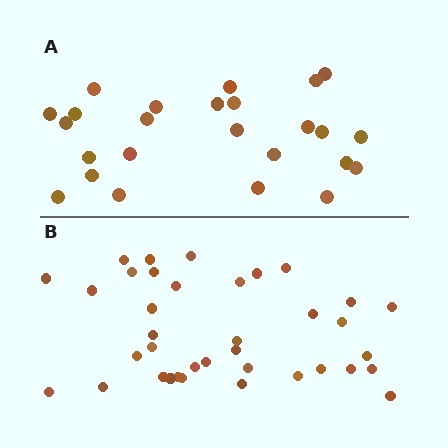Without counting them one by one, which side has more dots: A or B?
Region B (the bottom region) has more dots.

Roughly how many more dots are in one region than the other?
Region B has roughly 12 or so more dots than region A.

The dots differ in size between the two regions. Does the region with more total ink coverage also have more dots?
No. Region A has more total ink coverage because its dots are larger, but region B actually contains more individual dots. Total area can be misleading — the number of items is what matters here.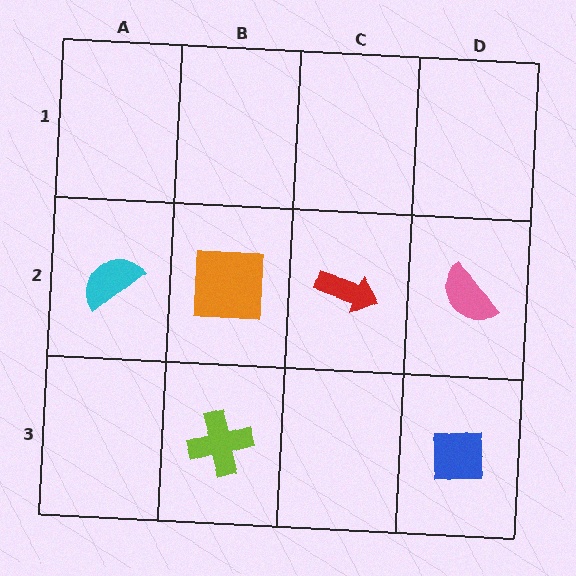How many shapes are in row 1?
0 shapes.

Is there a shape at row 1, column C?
No, that cell is empty.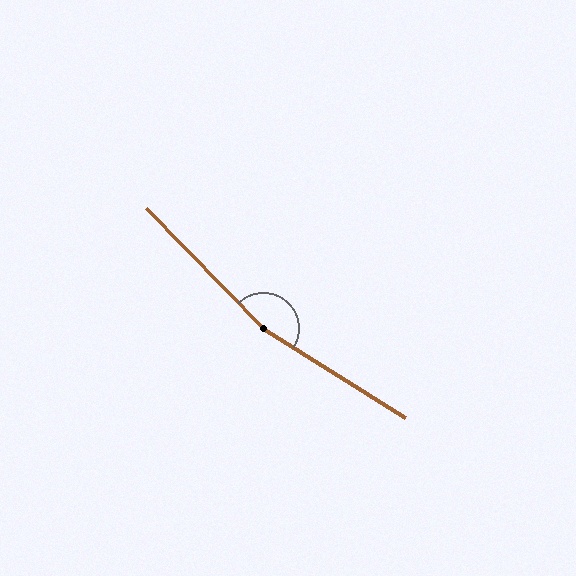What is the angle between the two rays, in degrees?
Approximately 166 degrees.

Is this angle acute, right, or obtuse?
It is obtuse.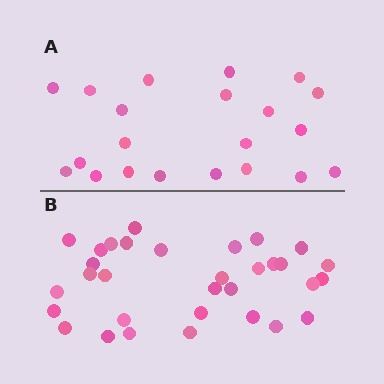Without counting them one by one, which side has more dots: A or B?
Region B (the bottom region) has more dots.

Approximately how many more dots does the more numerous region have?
Region B has roughly 12 or so more dots than region A.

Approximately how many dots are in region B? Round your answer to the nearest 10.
About 30 dots. (The exact count is 32, which rounds to 30.)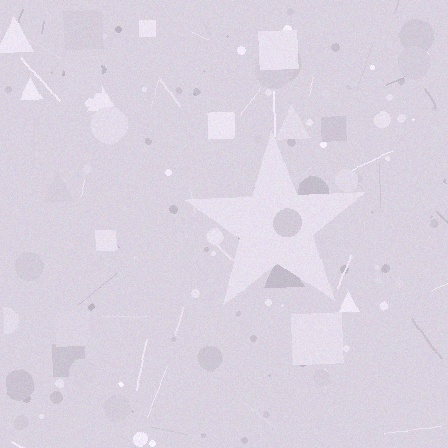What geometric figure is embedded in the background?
A star is embedded in the background.